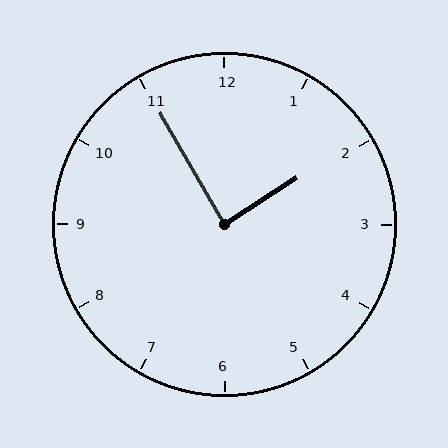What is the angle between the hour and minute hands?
Approximately 88 degrees.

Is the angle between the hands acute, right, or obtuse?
It is right.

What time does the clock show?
1:55.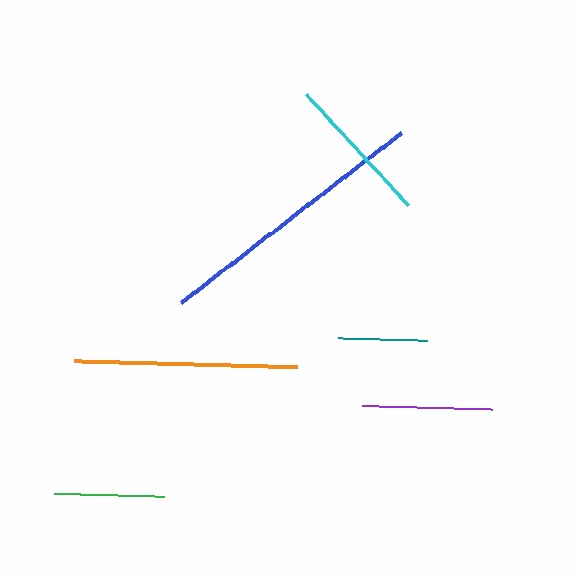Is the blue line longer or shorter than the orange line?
The blue line is longer than the orange line.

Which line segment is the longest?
The blue line is the longest at approximately 278 pixels.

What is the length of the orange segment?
The orange segment is approximately 223 pixels long.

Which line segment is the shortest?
The teal line is the shortest at approximately 88 pixels.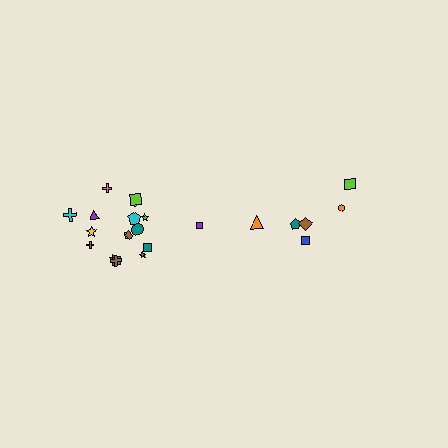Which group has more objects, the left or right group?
The left group.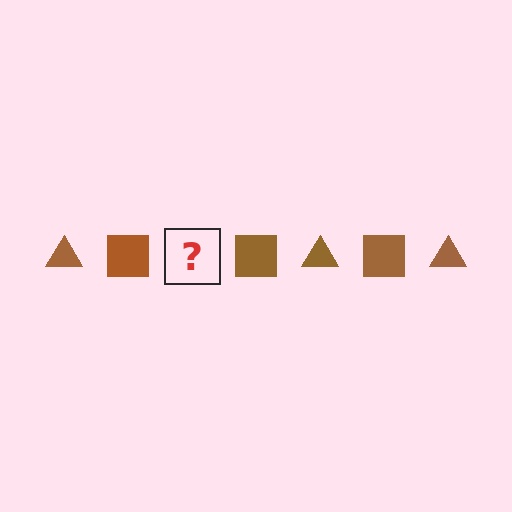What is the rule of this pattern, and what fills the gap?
The rule is that the pattern cycles through triangle, square shapes in brown. The gap should be filled with a brown triangle.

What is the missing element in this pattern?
The missing element is a brown triangle.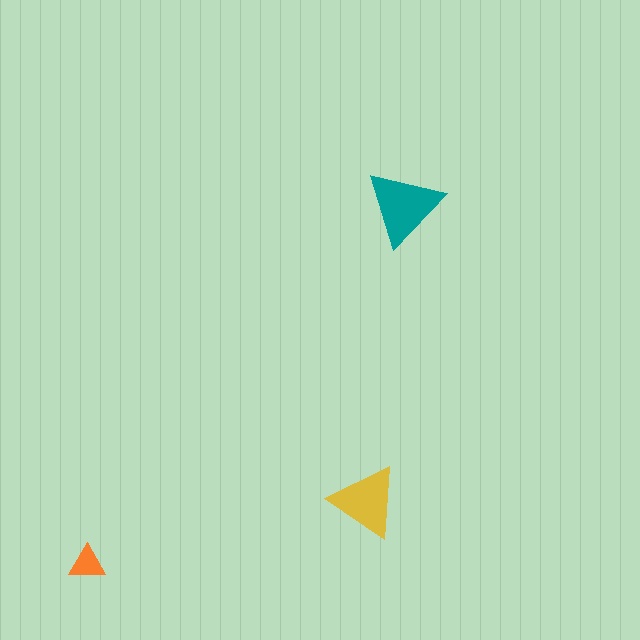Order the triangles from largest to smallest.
the teal one, the yellow one, the orange one.